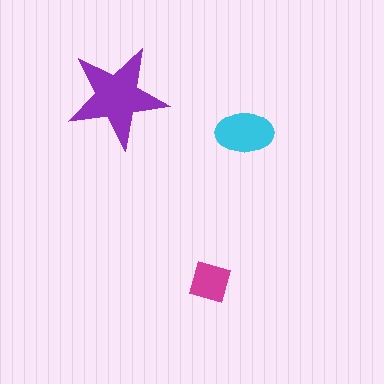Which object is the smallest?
The magenta diamond.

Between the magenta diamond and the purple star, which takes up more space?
The purple star.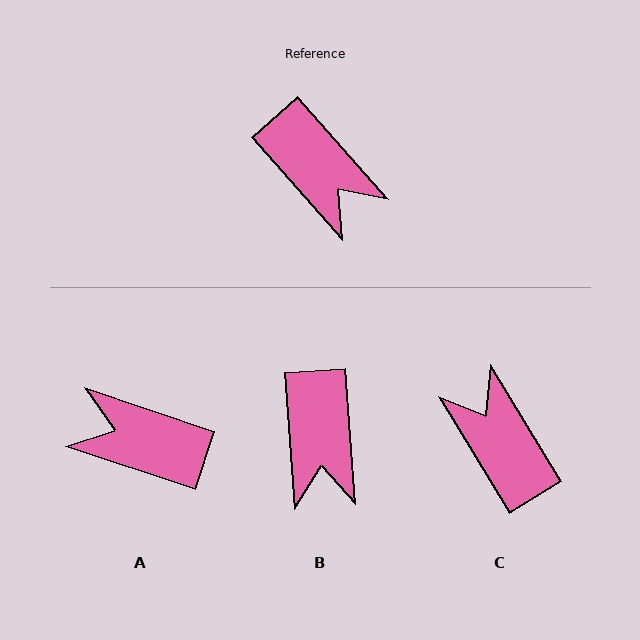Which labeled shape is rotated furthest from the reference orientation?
C, about 170 degrees away.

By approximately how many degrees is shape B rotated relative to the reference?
Approximately 37 degrees clockwise.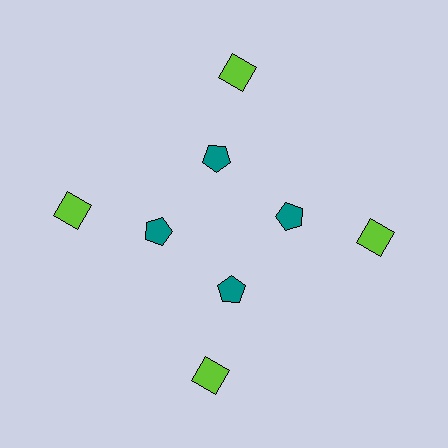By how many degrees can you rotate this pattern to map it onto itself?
The pattern maps onto itself every 90 degrees of rotation.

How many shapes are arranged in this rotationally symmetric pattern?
There are 8 shapes, arranged in 4 groups of 2.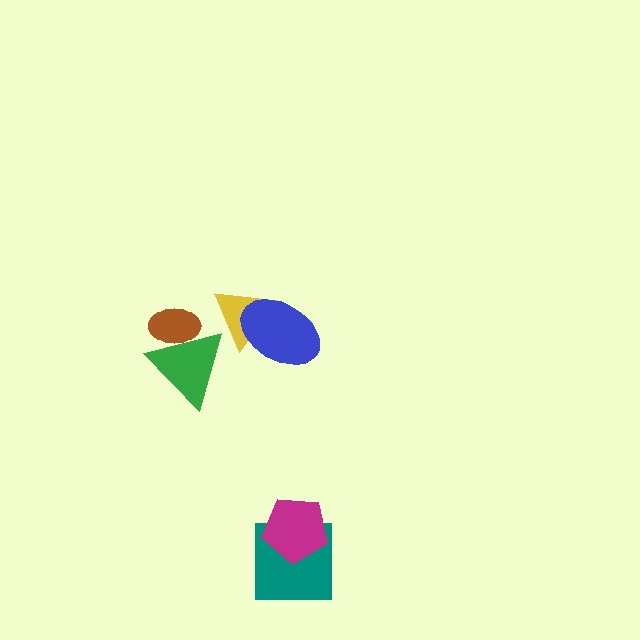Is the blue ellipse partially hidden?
No, no other shape covers it.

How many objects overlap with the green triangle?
1 object overlaps with the green triangle.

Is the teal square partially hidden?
Yes, it is partially covered by another shape.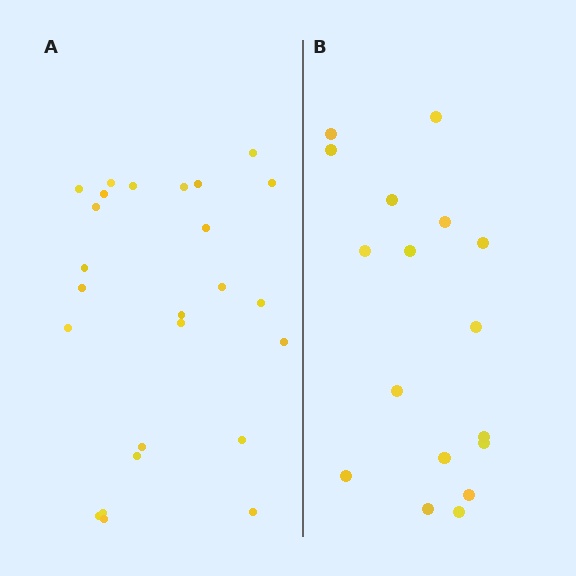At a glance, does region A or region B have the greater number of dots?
Region A (the left region) has more dots.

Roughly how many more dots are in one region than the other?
Region A has roughly 8 or so more dots than region B.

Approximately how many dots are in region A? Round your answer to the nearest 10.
About 20 dots. (The exact count is 25, which rounds to 20.)